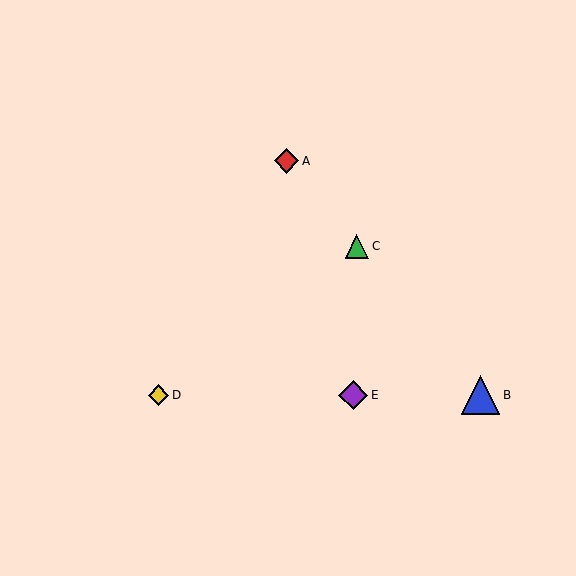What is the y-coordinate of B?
Object B is at y≈395.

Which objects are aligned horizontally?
Objects B, D, E are aligned horizontally.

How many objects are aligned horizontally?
3 objects (B, D, E) are aligned horizontally.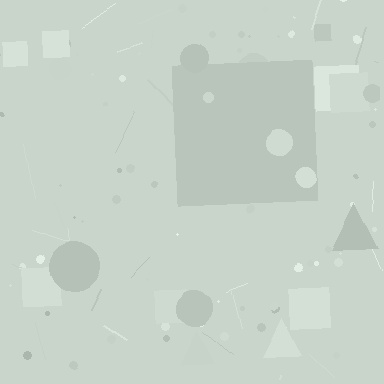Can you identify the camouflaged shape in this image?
The camouflaged shape is a square.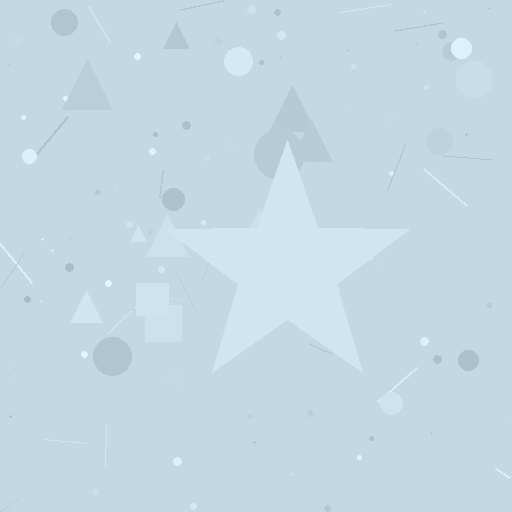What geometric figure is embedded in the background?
A star is embedded in the background.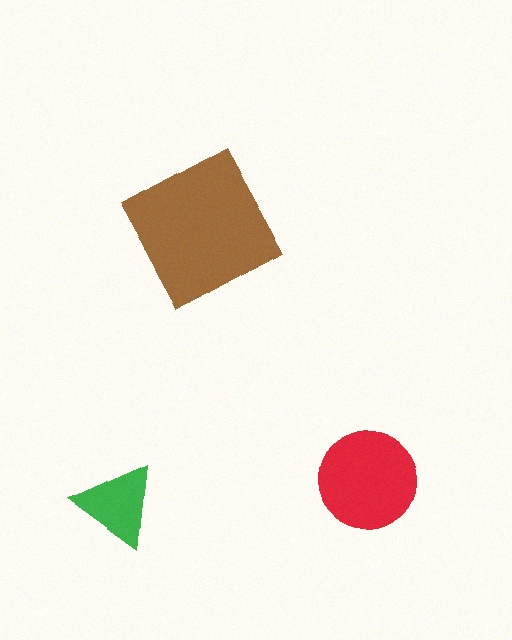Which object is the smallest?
The green triangle.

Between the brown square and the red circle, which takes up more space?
The brown square.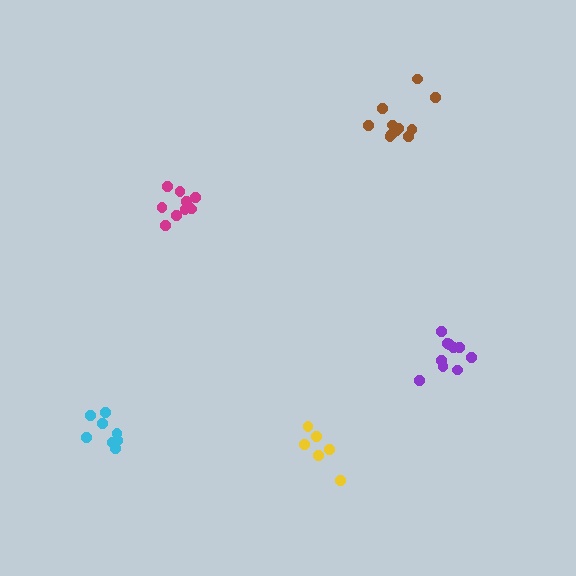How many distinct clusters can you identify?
There are 5 distinct clusters.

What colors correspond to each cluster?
The clusters are colored: brown, cyan, magenta, yellow, purple.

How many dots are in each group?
Group 1: 11 dots, Group 2: 8 dots, Group 3: 10 dots, Group 4: 6 dots, Group 5: 10 dots (45 total).